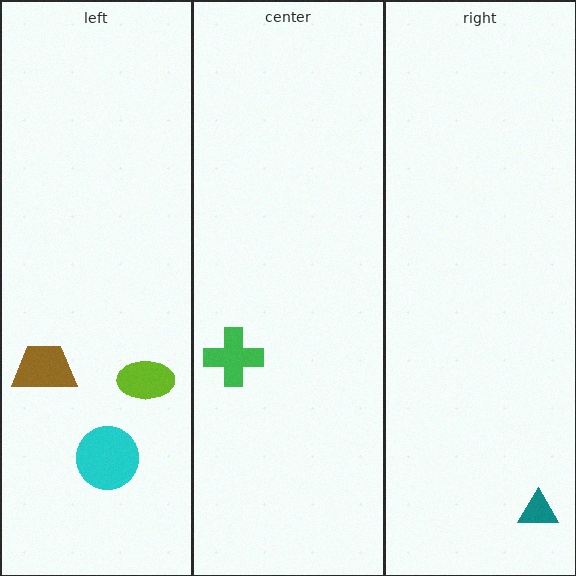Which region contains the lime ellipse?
The left region.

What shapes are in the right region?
The teal triangle.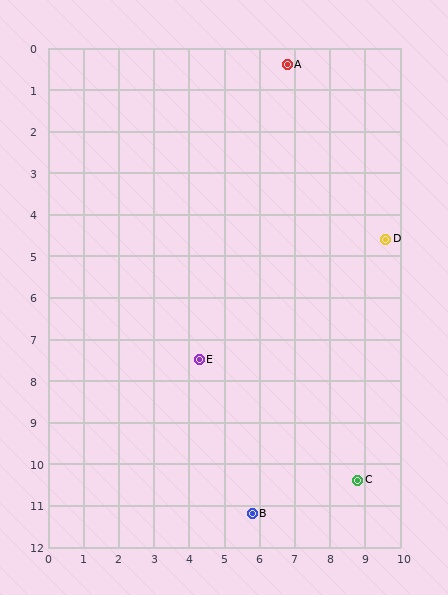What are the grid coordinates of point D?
Point D is at approximately (9.6, 4.6).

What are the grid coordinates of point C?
Point C is at approximately (8.8, 10.4).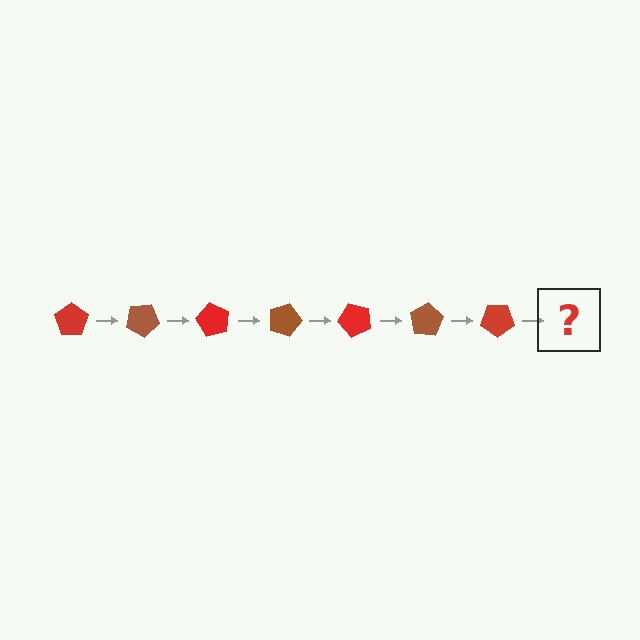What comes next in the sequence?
The next element should be a brown pentagon, rotated 210 degrees from the start.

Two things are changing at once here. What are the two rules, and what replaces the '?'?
The two rules are that it rotates 30 degrees each step and the color cycles through red and brown. The '?' should be a brown pentagon, rotated 210 degrees from the start.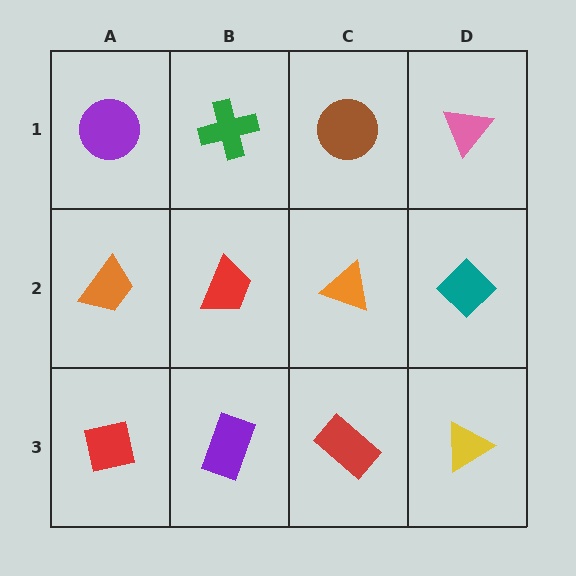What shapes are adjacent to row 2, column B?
A green cross (row 1, column B), a purple rectangle (row 3, column B), an orange trapezoid (row 2, column A), an orange triangle (row 2, column C).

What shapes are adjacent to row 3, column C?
An orange triangle (row 2, column C), a purple rectangle (row 3, column B), a yellow triangle (row 3, column D).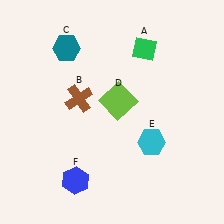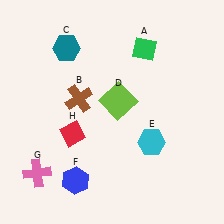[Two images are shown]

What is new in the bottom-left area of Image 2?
A red diamond (H) was added in the bottom-left area of Image 2.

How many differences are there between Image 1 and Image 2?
There are 2 differences between the two images.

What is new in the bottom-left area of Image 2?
A pink cross (G) was added in the bottom-left area of Image 2.